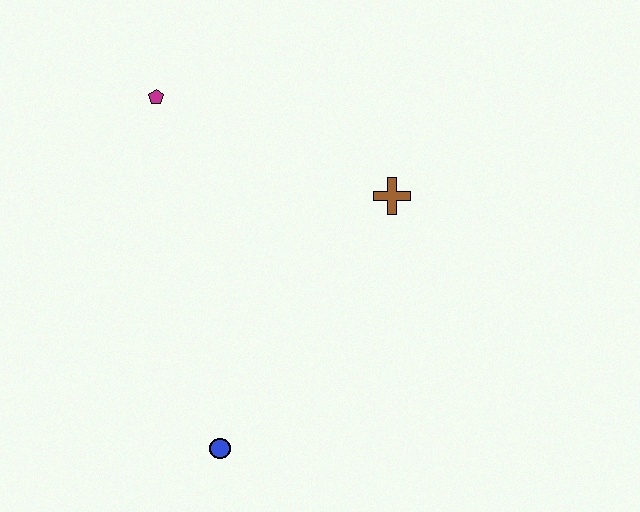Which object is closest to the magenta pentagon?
The brown cross is closest to the magenta pentagon.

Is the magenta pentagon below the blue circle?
No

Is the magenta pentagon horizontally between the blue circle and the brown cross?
No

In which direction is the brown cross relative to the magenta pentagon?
The brown cross is to the right of the magenta pentagon.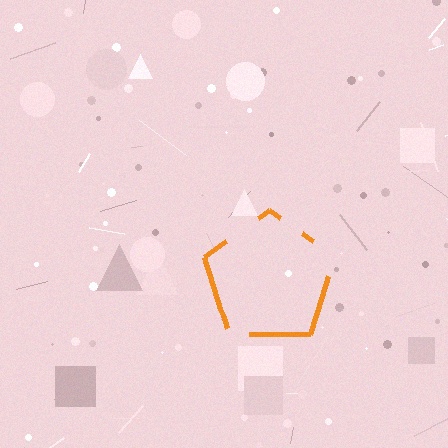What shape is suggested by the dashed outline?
The dashed outline suggests a pentagon.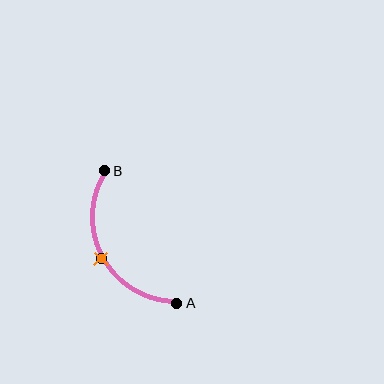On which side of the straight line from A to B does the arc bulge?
The arc bulges to the left of the straight line connecting A and B.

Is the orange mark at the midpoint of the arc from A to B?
Yes. The orange mark lies on the arc at equal arc-length from both A and B — it is the arc midpoint.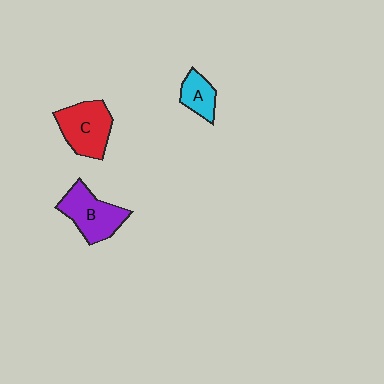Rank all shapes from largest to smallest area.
From largest to smallest: C (red), B (purple), A (cyan).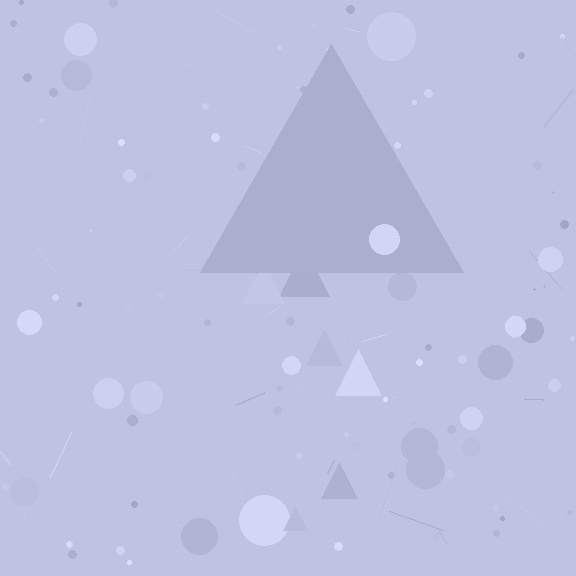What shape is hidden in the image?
A triangle is hidden in the image.